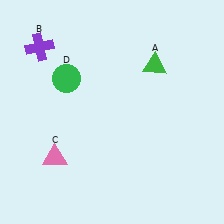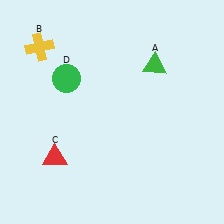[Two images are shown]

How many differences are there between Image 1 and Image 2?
There are 2 differences between the two images.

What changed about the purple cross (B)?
In Image 1, B is purple. In Image 2, it changed to yellow.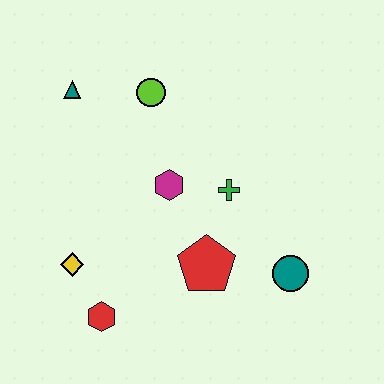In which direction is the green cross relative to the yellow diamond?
The green cross is to the right of the yellow diamond.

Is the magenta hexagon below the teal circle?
No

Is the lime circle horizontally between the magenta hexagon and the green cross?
No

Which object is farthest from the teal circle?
The teal triangle is farthest from the teal circle.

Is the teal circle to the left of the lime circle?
No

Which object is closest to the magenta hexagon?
The green cross is closest to the magenta hexagon.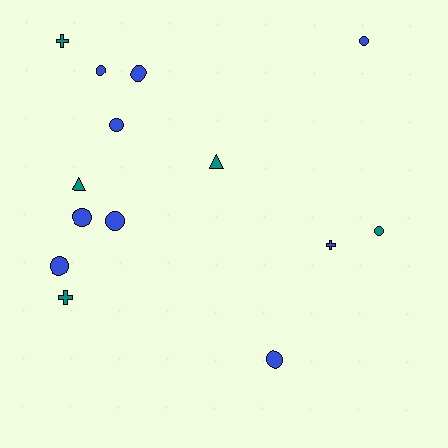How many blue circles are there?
There are 8 blue circles.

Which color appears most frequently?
Blue, with 9 objects.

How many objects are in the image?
There are 14 objects.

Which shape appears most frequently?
Circle, with 9 objects.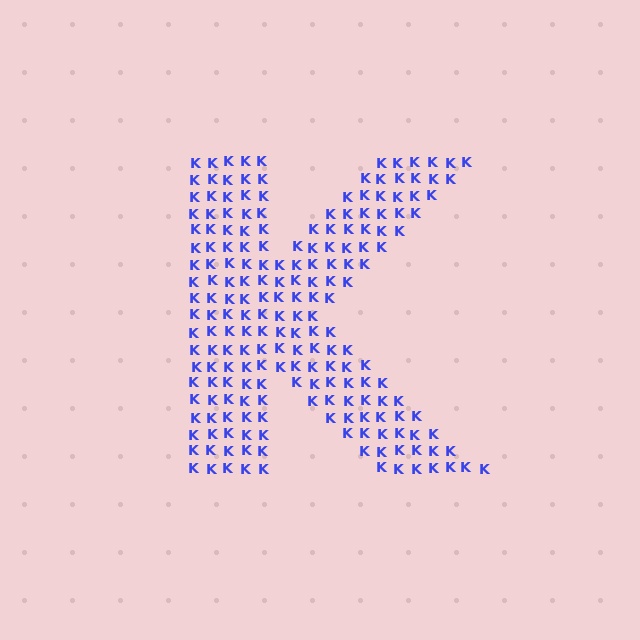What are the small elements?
The small elements are letter K's.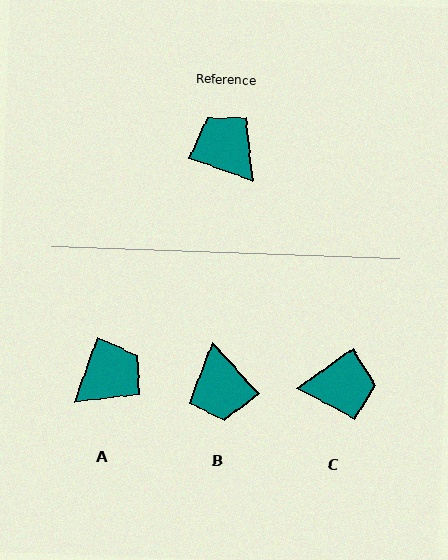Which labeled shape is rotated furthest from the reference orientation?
B, about 152 degrees away.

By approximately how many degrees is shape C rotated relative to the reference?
Approximately 124 degrees clockwise.